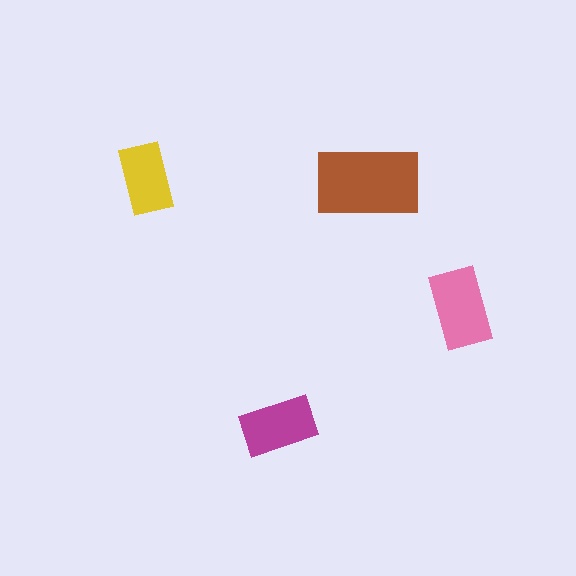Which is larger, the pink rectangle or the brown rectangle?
The brown one.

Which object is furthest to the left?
The yellow rectangle is leftmost.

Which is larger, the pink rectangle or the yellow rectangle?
The pink one.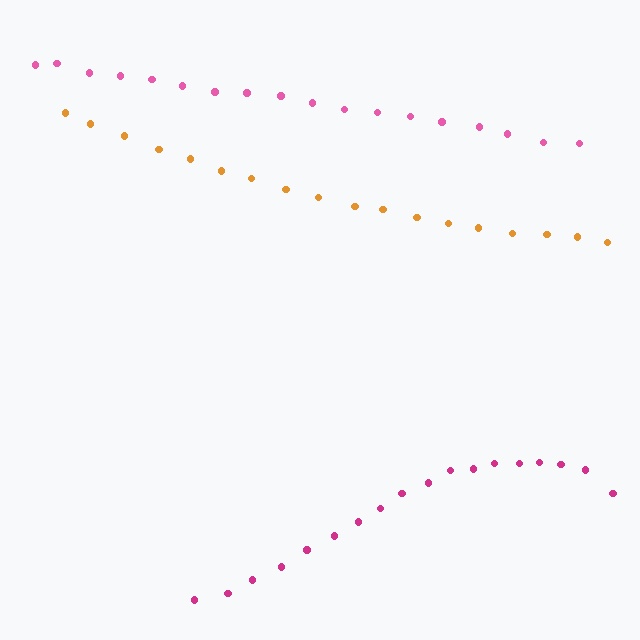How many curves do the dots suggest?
There are 3 distinct paths.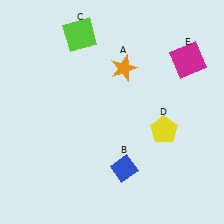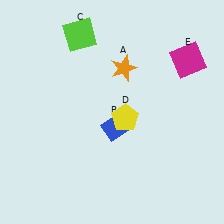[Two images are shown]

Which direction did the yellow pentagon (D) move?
The yellow pentagon (D) moved left.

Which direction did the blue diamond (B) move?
The blue diamond (B) moved up.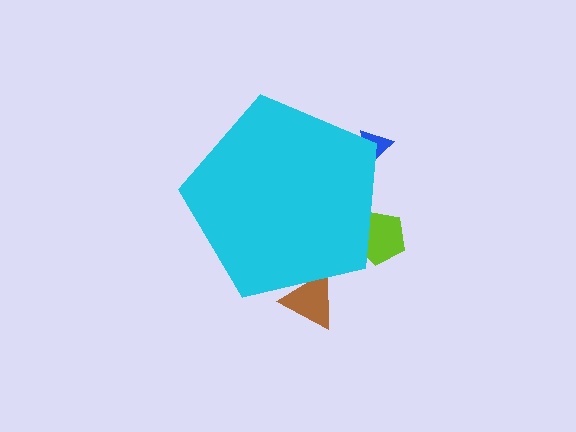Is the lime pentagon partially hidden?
Yes, the lime pentagon is partially hidden behind the cyan pentagon.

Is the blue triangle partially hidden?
Yes, the blue triangle is partially hidden behind the cyan pentagon.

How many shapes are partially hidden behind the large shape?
3 shapes are partially hidden.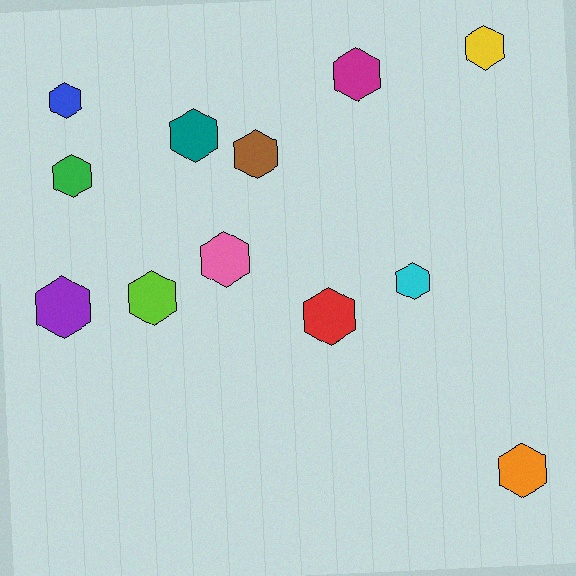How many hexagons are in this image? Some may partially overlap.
There are 12 hexagons.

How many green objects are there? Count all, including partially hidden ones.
There is 1 green object.